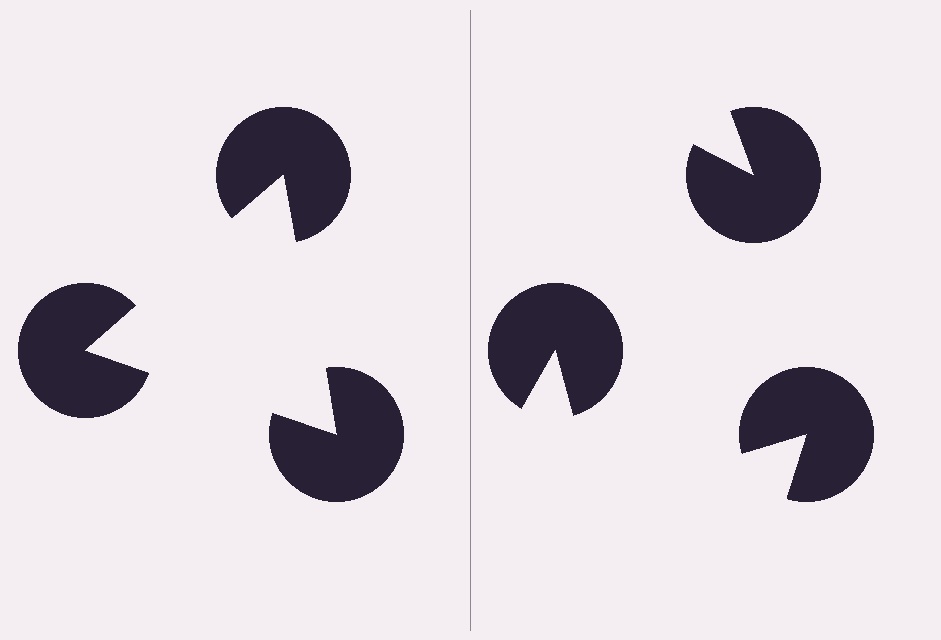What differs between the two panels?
The pac-man discs are positioned identically on both sides; only the wedge orientations differ. On the left they align to a triangle; on the right they are misaligned.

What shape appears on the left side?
An illusory triangle.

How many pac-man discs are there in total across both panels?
6 — 3 on each side.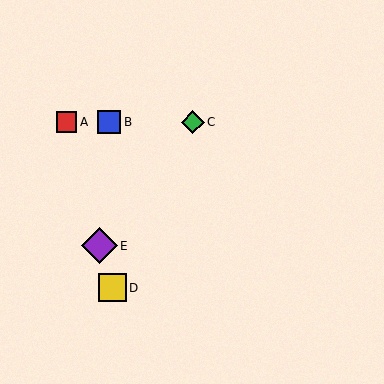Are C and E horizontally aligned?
No, C is at y≈122 and E is at y≈246.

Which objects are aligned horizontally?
Objects A, B, C are aligned horizontally.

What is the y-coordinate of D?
Object D is at y≈288.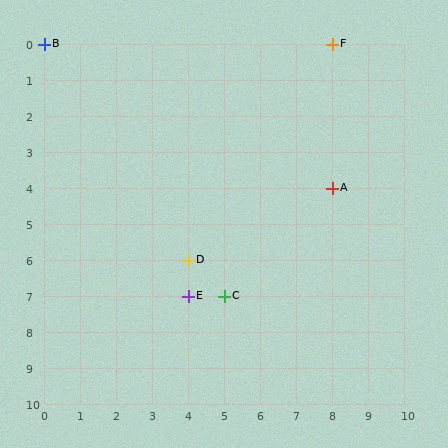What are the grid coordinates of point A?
Point A is at grid coordinates (8, 4).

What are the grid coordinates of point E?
Point E is at grid coordinates (4, 7).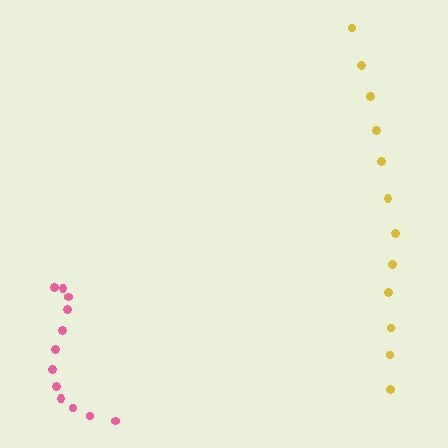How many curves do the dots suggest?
There are 2 distinct paths.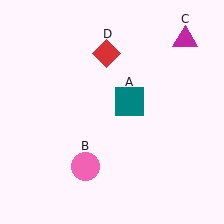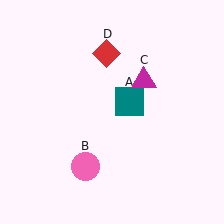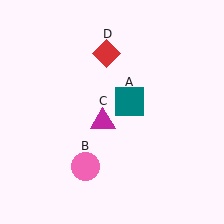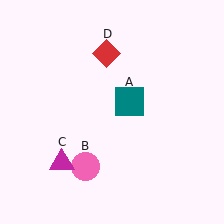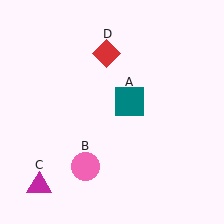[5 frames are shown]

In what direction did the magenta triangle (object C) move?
The magenta triangle (object C) moved down and to the left.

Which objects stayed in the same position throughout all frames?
Teal square (object A) and pink circle (object B) and red diamond (object D) remained stationary.